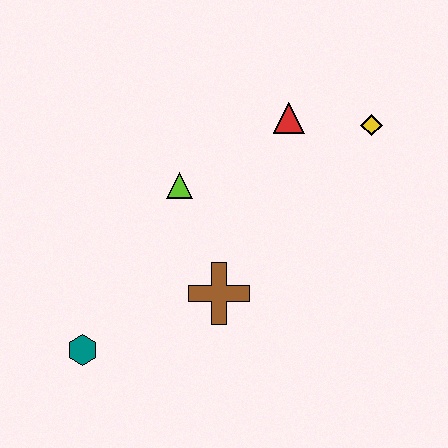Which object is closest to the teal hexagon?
The brown cross is closest to the teal hexagon.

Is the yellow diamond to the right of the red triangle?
Yes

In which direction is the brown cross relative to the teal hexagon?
The brown cross is to the right of the teal hexagon.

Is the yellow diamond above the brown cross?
Yes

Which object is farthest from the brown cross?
The yellow diamond is farthest from the brown cross.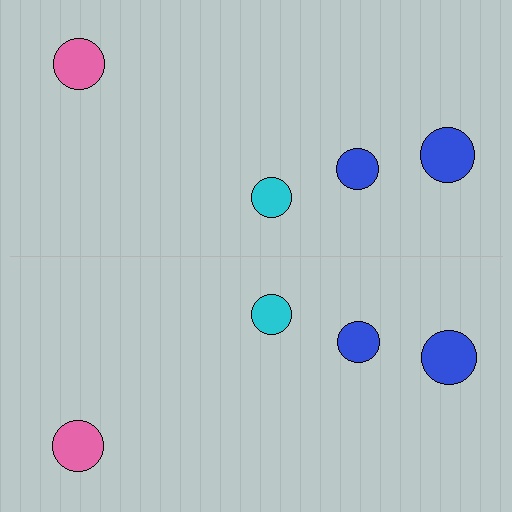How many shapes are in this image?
There are 8 shapes in this image.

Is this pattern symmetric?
Yes, this pattern has bilateral (reflection) symmetry.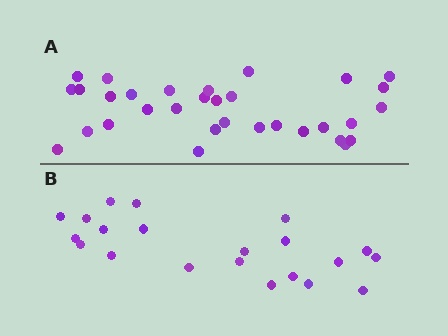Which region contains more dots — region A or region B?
Region A (the top region) has more dots.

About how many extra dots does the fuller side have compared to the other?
Region A has roughly 12 or so more dots than region B.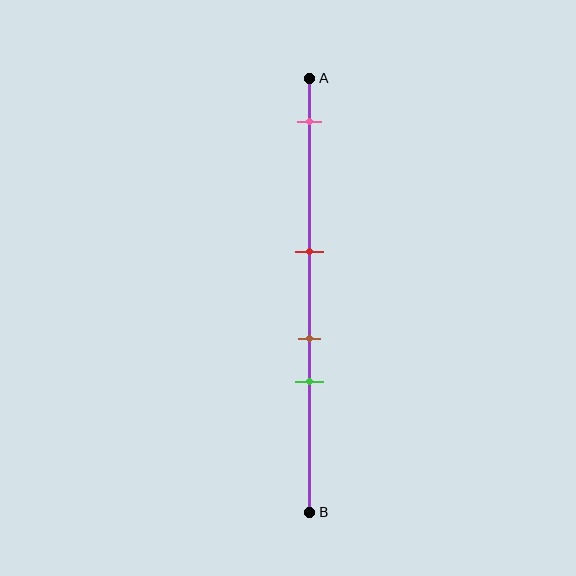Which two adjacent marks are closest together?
The brown and green marks are the closest adjacent pair.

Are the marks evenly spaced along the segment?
No, the marks are not evenly spaced.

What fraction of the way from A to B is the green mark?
The green mark is approximately 70% (0.7) of the way from A to B.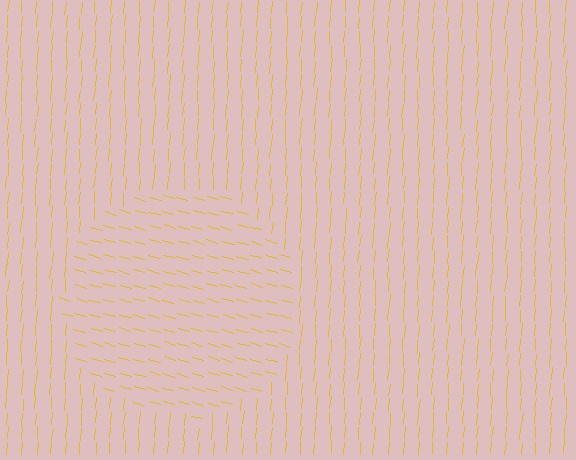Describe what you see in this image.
The image is filled with small yellow line segments. A circle region in the image has lines oriented differently from the surrounding lines, creating a visible texture boundary.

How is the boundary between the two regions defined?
The boundary is defined purely by a change in line orientation (approximately 79 degrees difference). All lines are the same color and thickness.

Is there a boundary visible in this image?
Yes, there is a texture boundary formed by a change in line orientation.